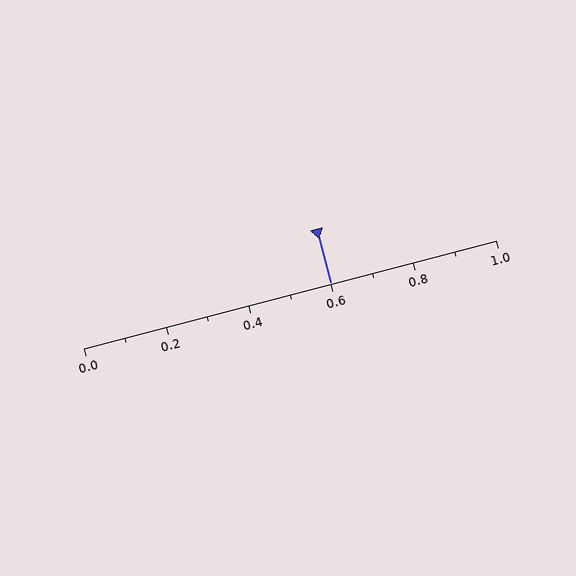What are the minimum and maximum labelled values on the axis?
The axis runs from 0.0 to 1.0.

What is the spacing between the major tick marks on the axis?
The major ticks are spaced 0.2 apart.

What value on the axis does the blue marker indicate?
The marker indicates approximately 0.6.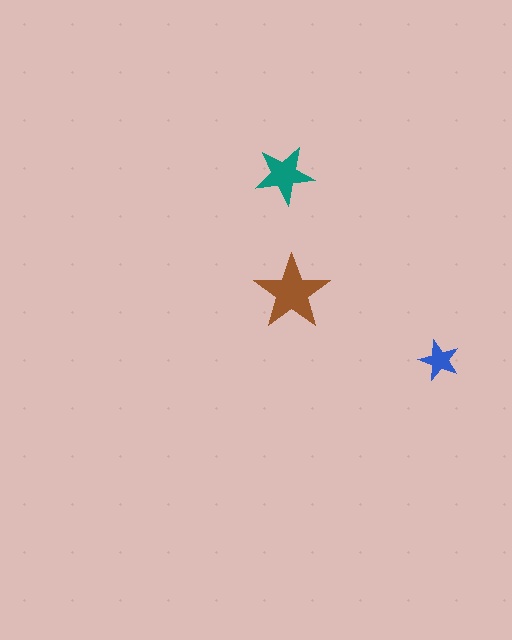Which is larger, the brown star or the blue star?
The brown one.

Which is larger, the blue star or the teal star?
The teal one.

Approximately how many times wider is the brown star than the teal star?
About 1.5 times wider.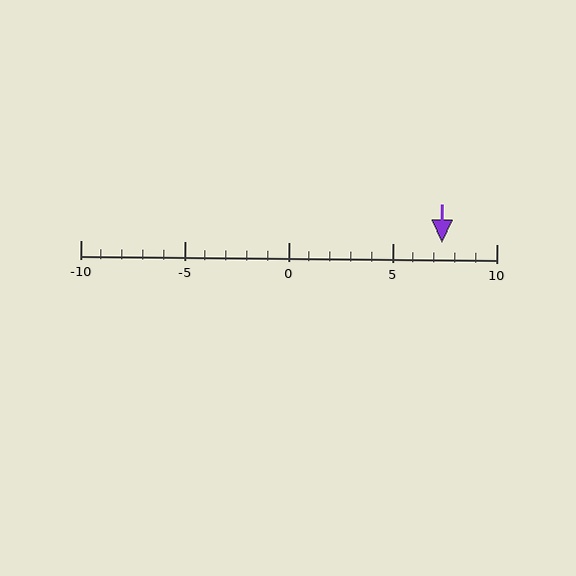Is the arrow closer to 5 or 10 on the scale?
The arrow is closer to 5.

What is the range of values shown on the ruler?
The ruler shows values from -10 to 10.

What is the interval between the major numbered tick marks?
The major tick marks are spaced 5 units apart.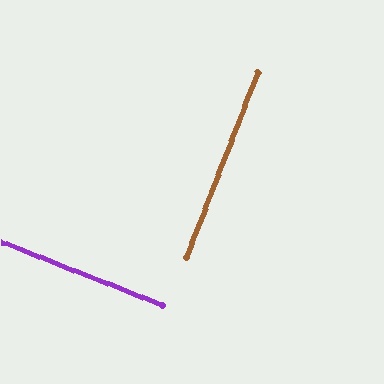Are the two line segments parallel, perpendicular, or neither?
Perpendicular — they meet at approximately 90°.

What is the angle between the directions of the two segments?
Approximately 90 degrees.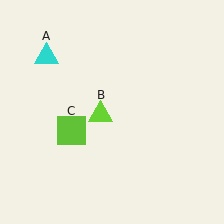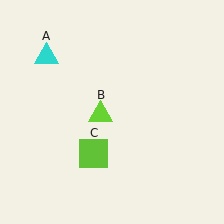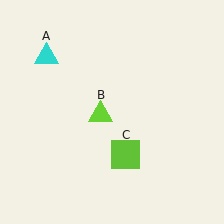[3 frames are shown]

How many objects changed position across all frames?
1 object changed position: lime square (object C).